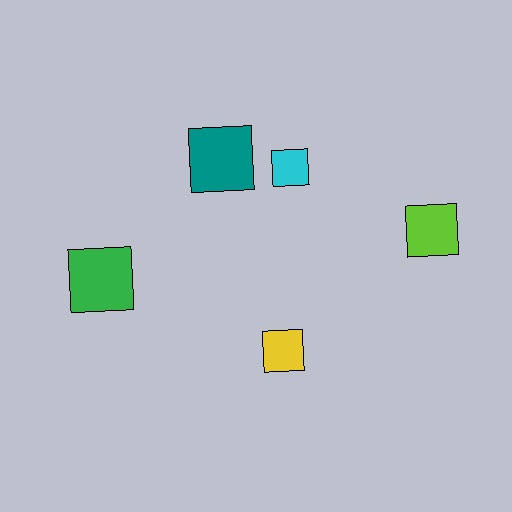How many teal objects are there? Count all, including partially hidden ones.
There is 1 teal object.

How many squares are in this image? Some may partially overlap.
There are 5 squares.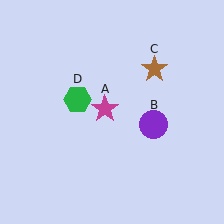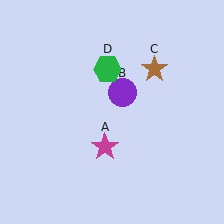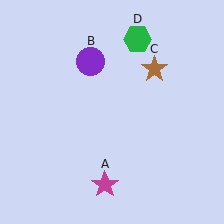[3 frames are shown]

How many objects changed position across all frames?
3 objects changed position: magenta star (object A), purple circle (object B), green hexagon (object D).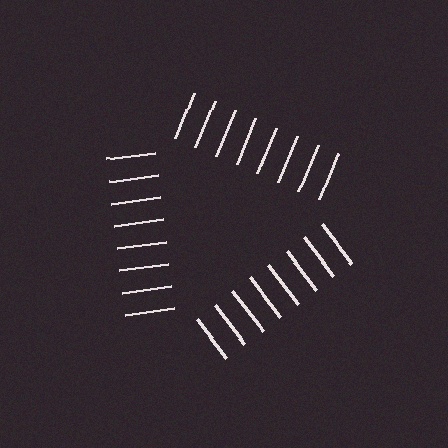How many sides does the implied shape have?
3 sides — the line-ends trace a triangle.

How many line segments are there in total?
24 — 8 along each of the 3 edges.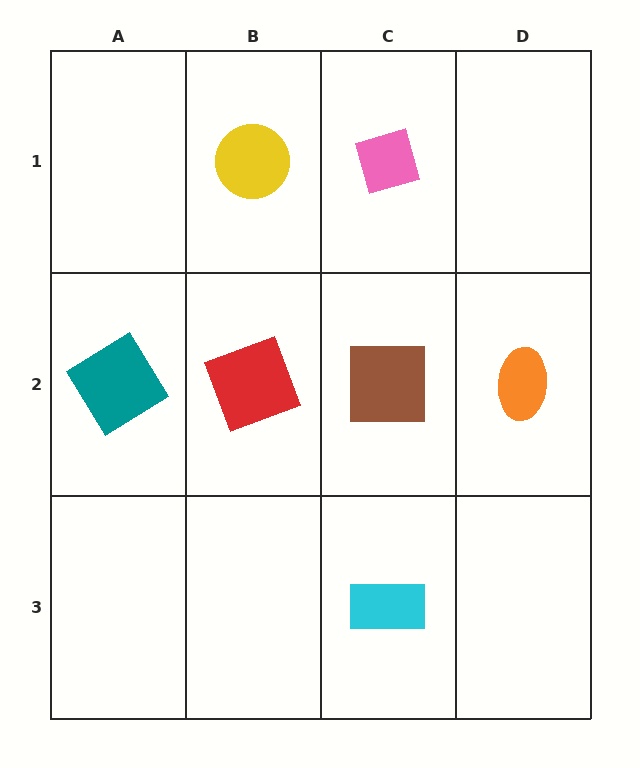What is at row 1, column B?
A yellow circle.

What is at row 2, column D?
An orange ellipse.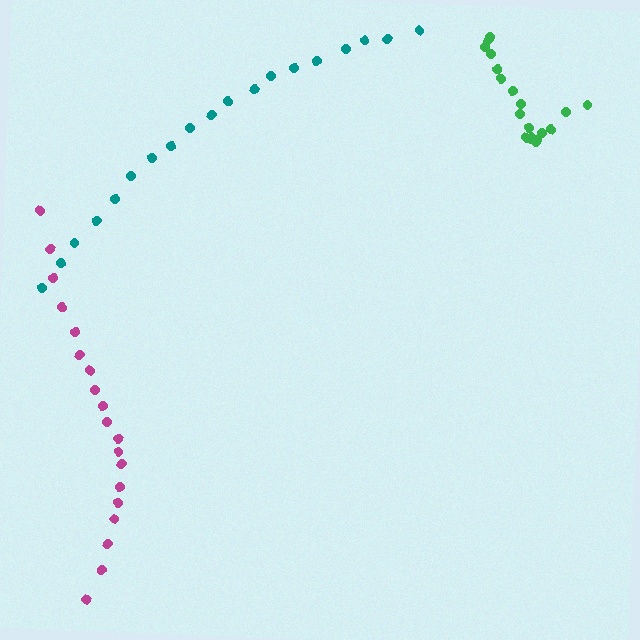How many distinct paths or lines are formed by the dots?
There are 3 distinct paths.